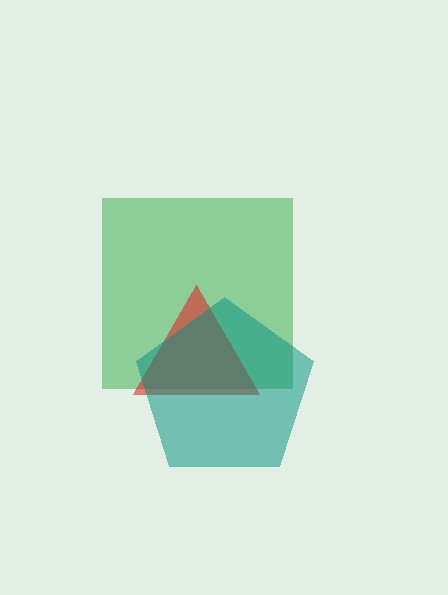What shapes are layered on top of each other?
The layered shapes are: a green square, a red triangle, a teal pentagon.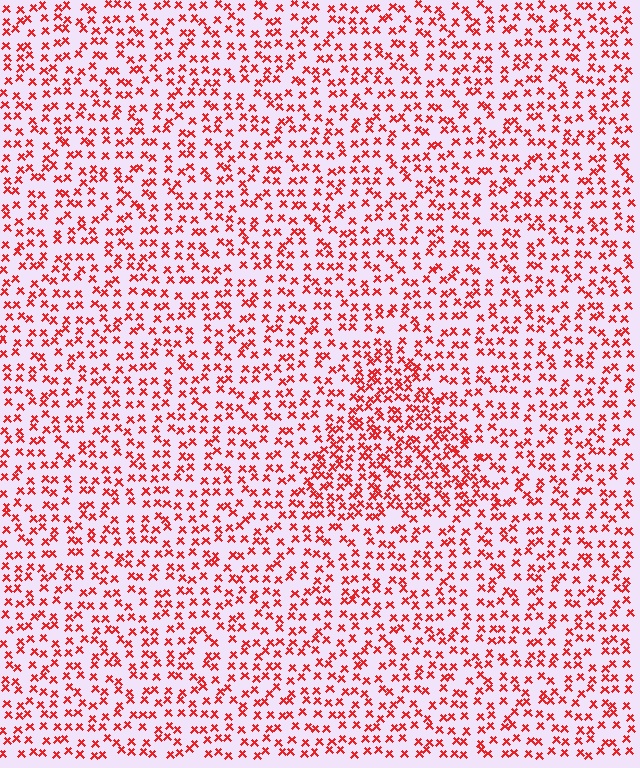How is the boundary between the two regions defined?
The boundary is defined by a change in element density (approximately 1.7x ratio). All elements are the same color, size, and shape.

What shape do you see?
I see a triangle.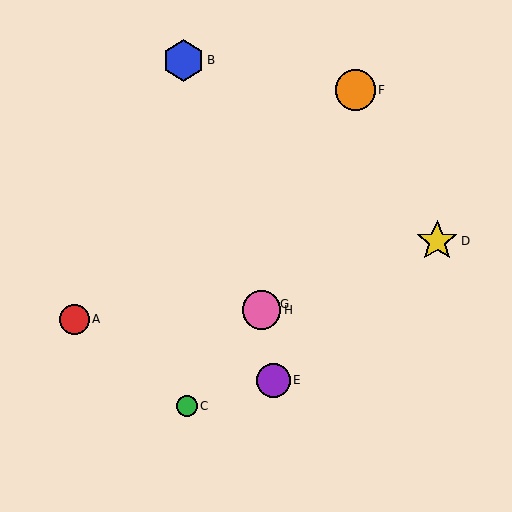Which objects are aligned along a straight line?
Objects C, G, H are aligned along a straight line.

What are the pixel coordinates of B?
Object B is at (183, 60).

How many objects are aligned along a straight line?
3 objects (C, G, H) are aligned along a straight line.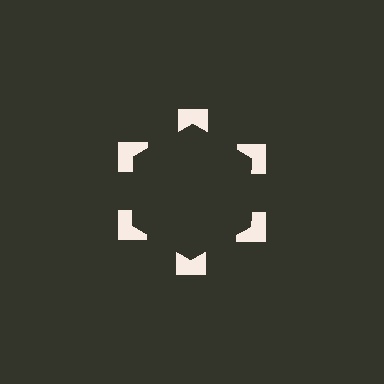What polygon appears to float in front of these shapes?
An illusory hexagon — its edges are inferred from the aligned wedge cuts in the notched squares, not physically drawn.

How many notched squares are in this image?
There are 6 — one at each vertex of the illusory hexagon.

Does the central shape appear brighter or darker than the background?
It typically appears slightly darker than the background, even though no actual brightness change is drawn.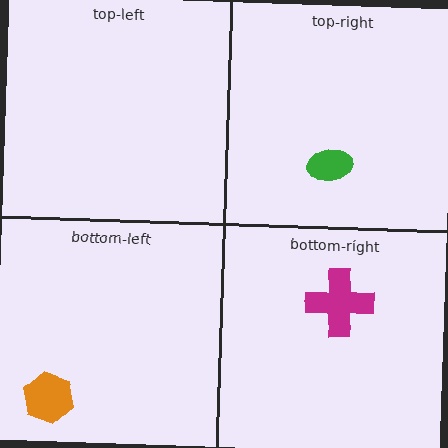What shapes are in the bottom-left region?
The orange hexagon.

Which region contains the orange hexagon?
The bottom-left region.